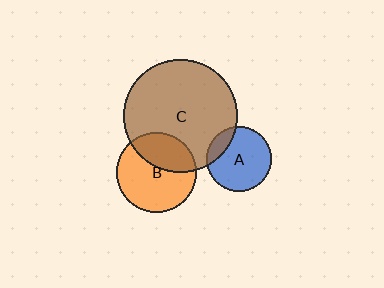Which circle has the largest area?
Circle C (brown).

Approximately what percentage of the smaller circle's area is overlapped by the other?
Approximately 35%.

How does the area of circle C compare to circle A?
Approximately 3.0 times.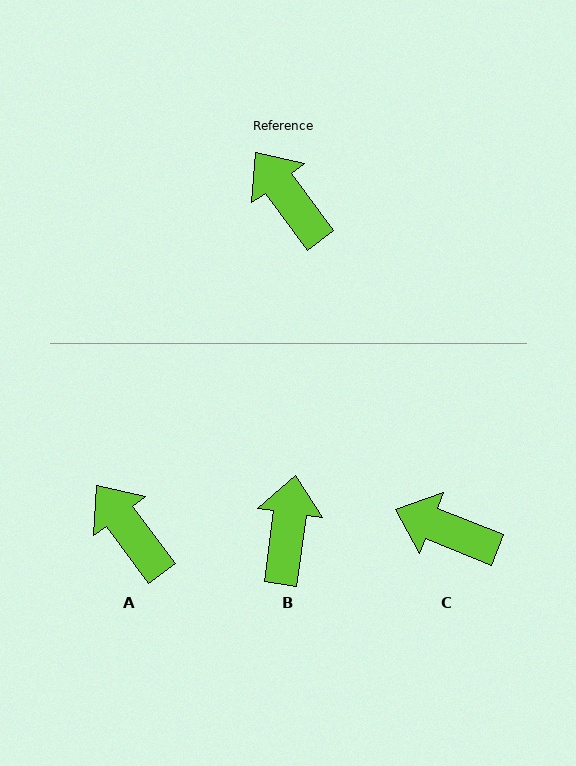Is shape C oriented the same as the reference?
No, it is off by about 31 degrees.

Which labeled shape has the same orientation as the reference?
A.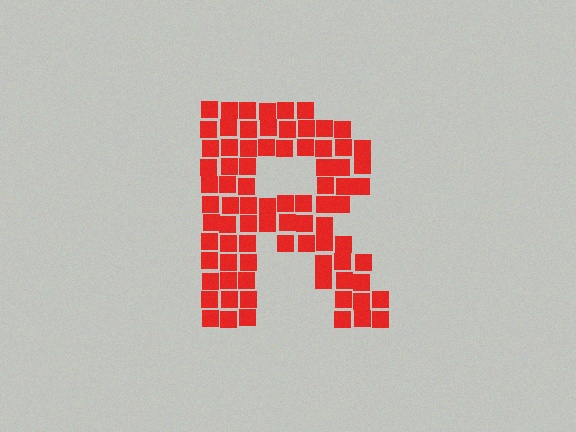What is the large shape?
The large shape is the letter R.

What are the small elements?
The small elements are squares.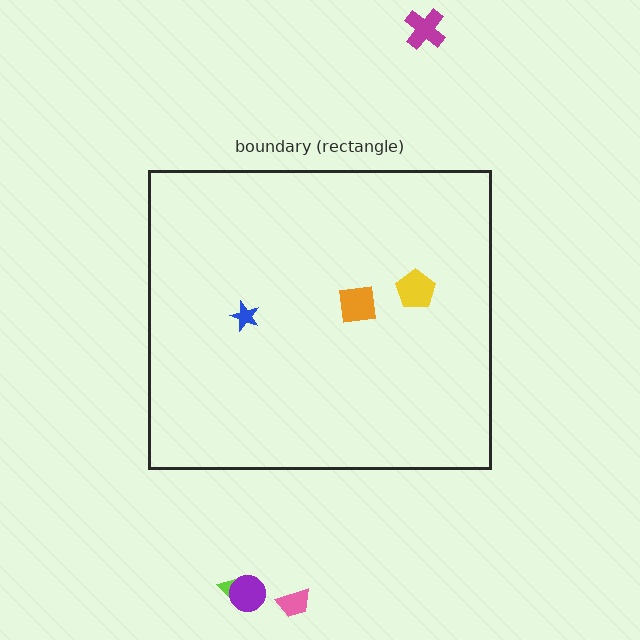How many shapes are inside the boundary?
3 inside, 4 outside.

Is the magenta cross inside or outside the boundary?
Outside.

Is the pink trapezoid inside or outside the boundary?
Outside.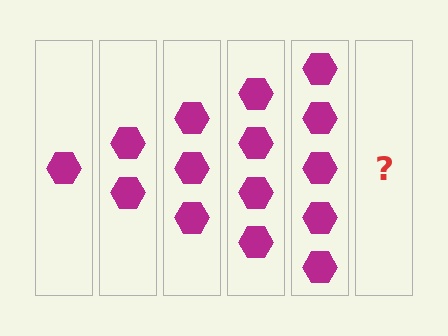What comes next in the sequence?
The next element should be 6 hexagons.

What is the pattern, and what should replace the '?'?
The pattern is that each step adds one more hexagon. The '?' should be 6 hexagons.